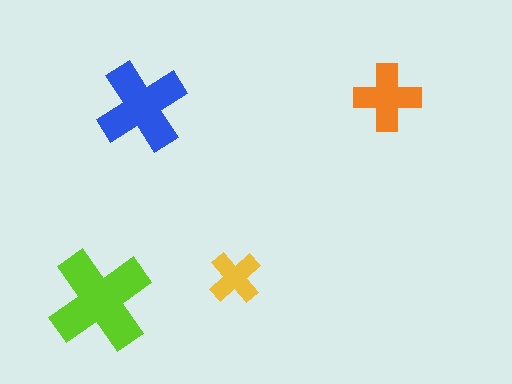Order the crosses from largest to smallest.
the lime one, the blue one, the orange one, the yellow one.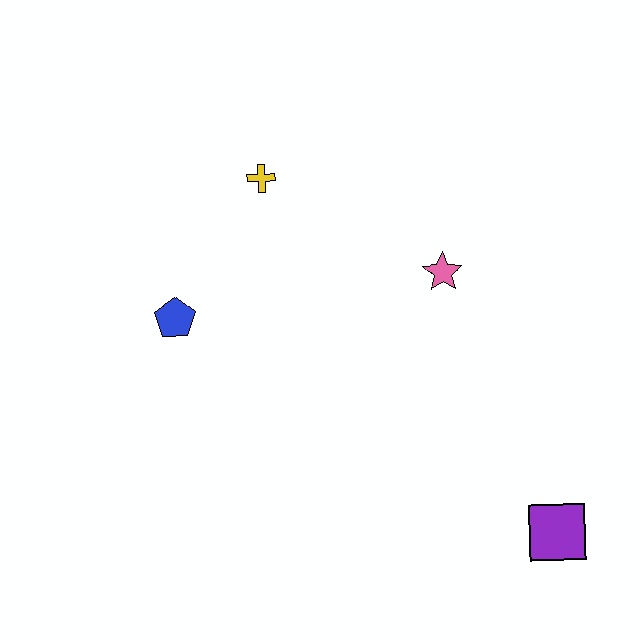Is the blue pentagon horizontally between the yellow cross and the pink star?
No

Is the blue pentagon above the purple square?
Yes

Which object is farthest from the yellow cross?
The purple square is farthest from the yellow cross.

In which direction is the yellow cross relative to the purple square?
The yellow cross is above the purple square.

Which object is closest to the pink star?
The yellow cross is closest to the pink star.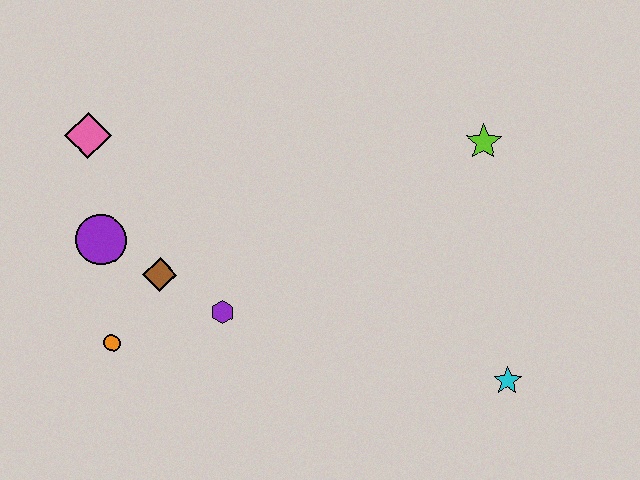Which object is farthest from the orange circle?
The lime star is farthest from the orange circle.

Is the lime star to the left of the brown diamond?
No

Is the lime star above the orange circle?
Yes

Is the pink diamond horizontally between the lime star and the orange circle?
No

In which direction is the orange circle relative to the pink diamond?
The orange circle is below the pink diamond.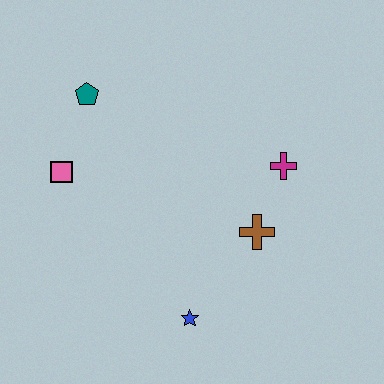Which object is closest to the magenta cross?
The brown cross is closest to the magenta cross.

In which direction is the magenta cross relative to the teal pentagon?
The magenta cross is to the right of the teal pentagon.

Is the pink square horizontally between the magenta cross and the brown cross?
No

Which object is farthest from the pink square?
The magenta cross is farthest from the pink square.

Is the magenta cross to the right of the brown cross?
Yes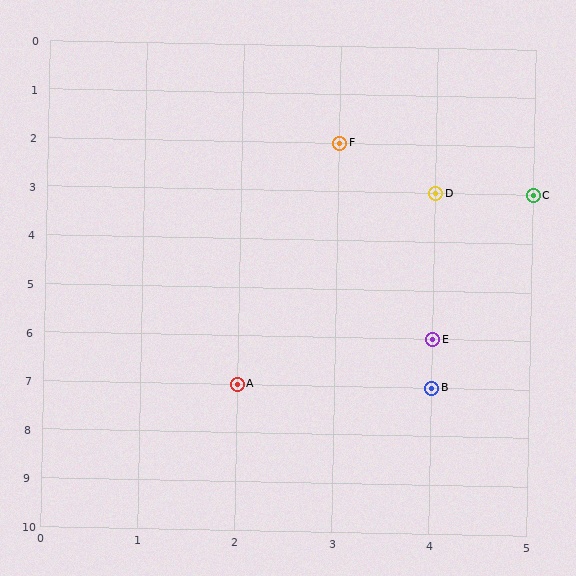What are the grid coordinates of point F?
Point F is at grid coordinates (3, 2).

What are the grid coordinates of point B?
Point B is at grid coordinates (4, 7).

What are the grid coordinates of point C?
Point C is at grid coordinates (5, 3).